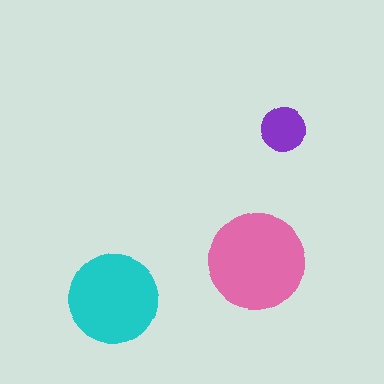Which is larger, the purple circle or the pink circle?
The pink one.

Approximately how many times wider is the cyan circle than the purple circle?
About 2 times wider.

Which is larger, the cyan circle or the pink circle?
The pink one.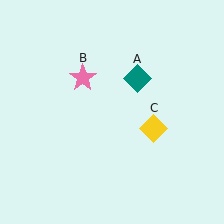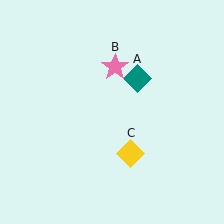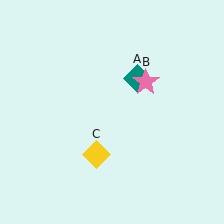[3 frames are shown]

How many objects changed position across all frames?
2 objects changed position: pink star (object B), yellow diamond (object C).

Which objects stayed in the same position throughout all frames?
Teal diamond (object A) remained stationary.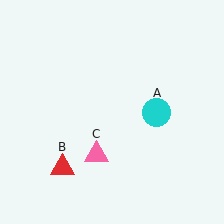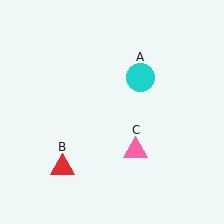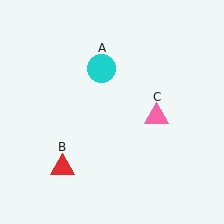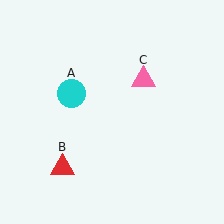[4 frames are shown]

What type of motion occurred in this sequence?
The cyan circle (object A), pink triangle (object C) rotated counterclockwise around the center of the scene.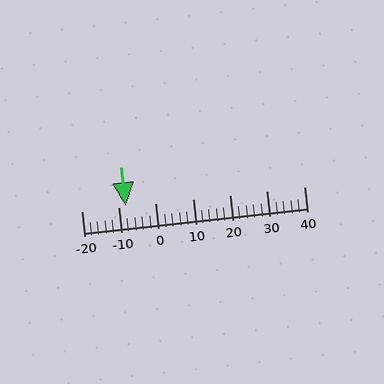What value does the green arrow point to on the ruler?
The green arrow points to approximately -8.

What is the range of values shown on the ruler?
The ruler shows values from -20 to 40.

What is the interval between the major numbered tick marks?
The major tick marks are spaced 10 units apart.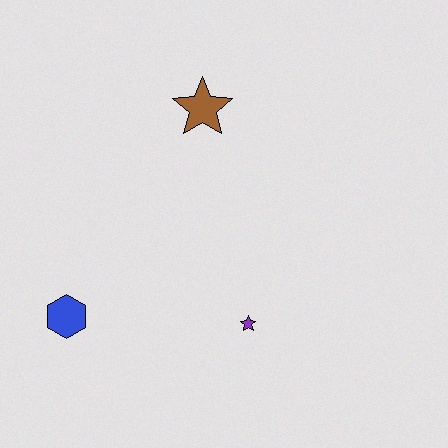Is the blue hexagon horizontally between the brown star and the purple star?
No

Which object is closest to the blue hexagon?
The purple star is closest to the blue hexagon.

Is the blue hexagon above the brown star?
No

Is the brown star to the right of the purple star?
No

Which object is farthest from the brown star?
The blue hexagon is farthest from the brown star.